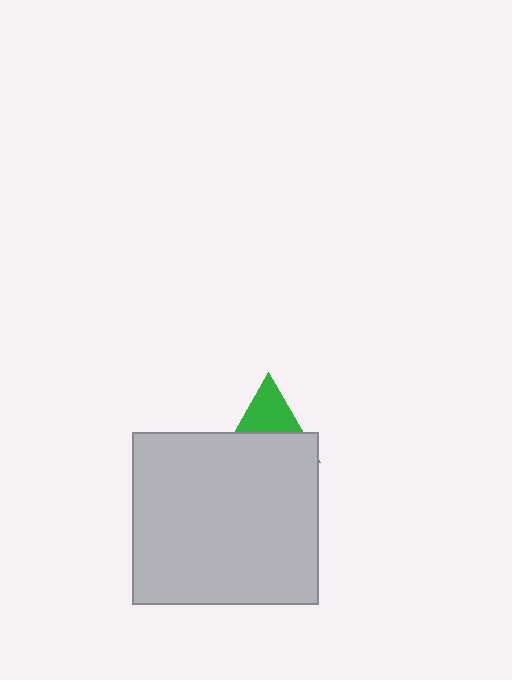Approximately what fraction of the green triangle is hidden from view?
Roughly 57% of the green triangle is hidden behind the light gray rectangle.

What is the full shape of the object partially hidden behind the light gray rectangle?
The partially hidden object is a green triangle.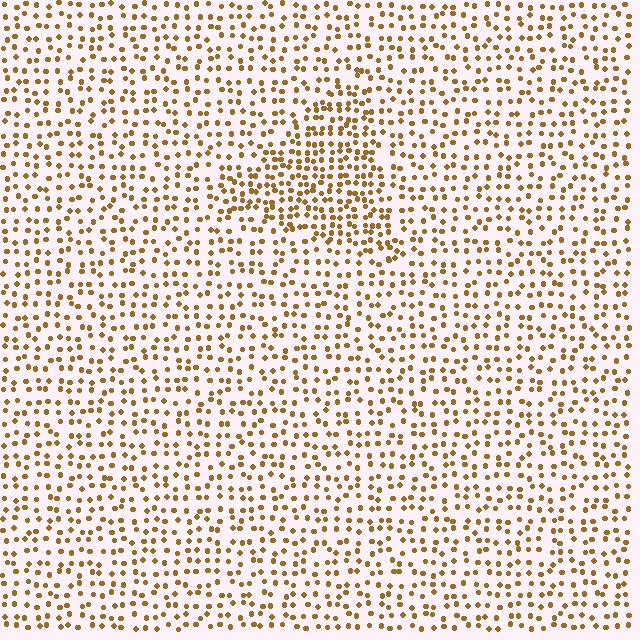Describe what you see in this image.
The image contains small brown elements arranged at two different densities. A triangle-shaped region is visible where the elements are more densely packed than the surrounding area.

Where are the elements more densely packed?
The elements are more densely packed inside the triangle boundary.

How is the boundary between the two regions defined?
The boundary is defined by a change in element density (approximately 1.7x ratio). All elements are the same color, size, and shape.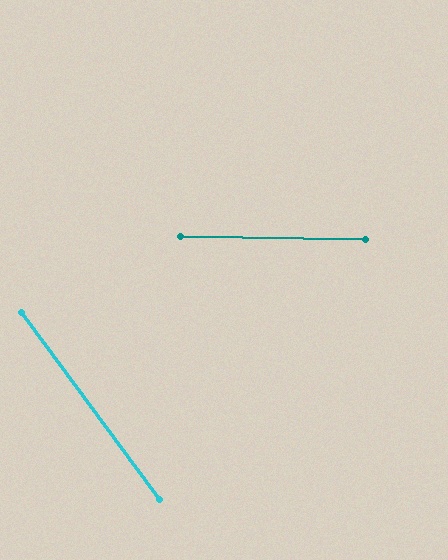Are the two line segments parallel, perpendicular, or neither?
Neither parallel nor perpendicular — they differ by about 52°.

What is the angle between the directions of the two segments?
Approximately 52 degrees.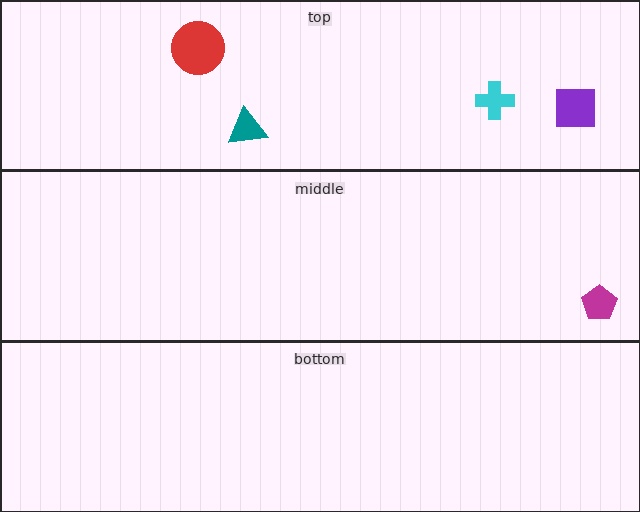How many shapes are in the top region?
4.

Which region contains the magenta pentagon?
The middle region.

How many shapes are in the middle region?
1.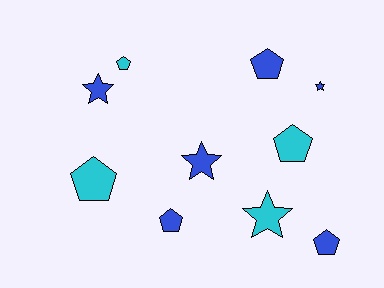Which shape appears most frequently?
Pentagon, with 6 objects.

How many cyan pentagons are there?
There are 3 cyan pentagons.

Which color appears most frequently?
Blue, with 6 objects.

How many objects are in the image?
There are 10 objects.